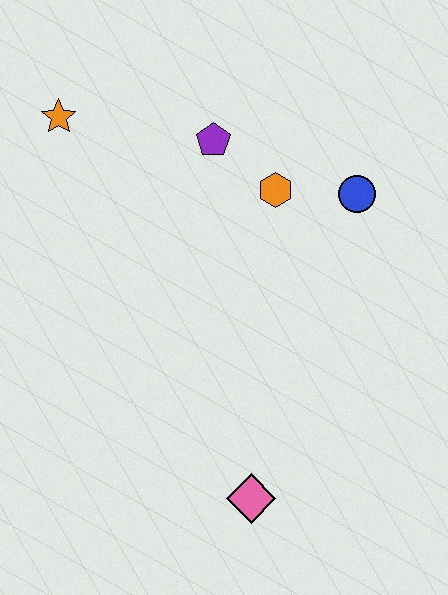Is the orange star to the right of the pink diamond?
No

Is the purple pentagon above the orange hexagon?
Yes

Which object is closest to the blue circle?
The orange hexagon is closest to the blue circle.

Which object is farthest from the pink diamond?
The orange star is farthest from the pink diamond.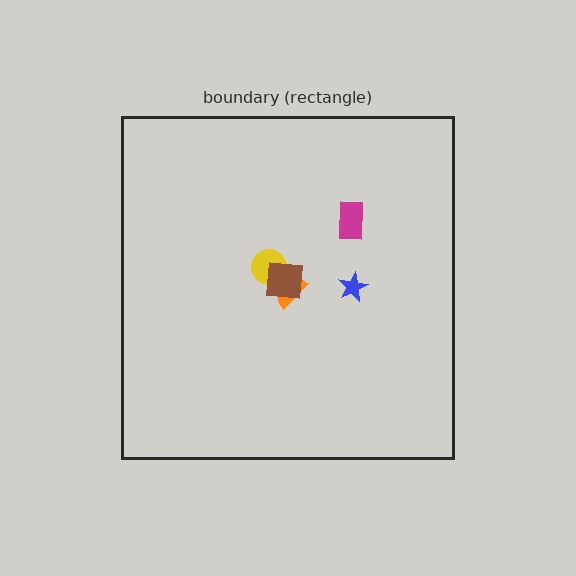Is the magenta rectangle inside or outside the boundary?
Inside.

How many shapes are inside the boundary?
5 inside, 0 outside.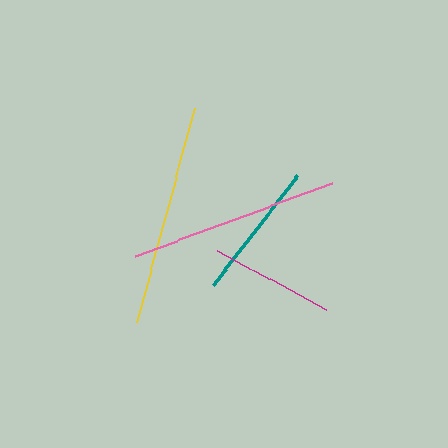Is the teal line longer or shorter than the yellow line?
The yellow line is longer than the teal line.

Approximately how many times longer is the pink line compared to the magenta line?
The pink line is approximately 1.7 times the length of the magenta line.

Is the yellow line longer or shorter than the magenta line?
The yellow line is longer than the magenta line.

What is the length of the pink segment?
The pink segment is approximately 210 pixels long.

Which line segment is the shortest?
The magenta line is the shortest at approximately 124 pixels.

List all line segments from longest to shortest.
From longest to shortest: yellow, pink, teal, magenta.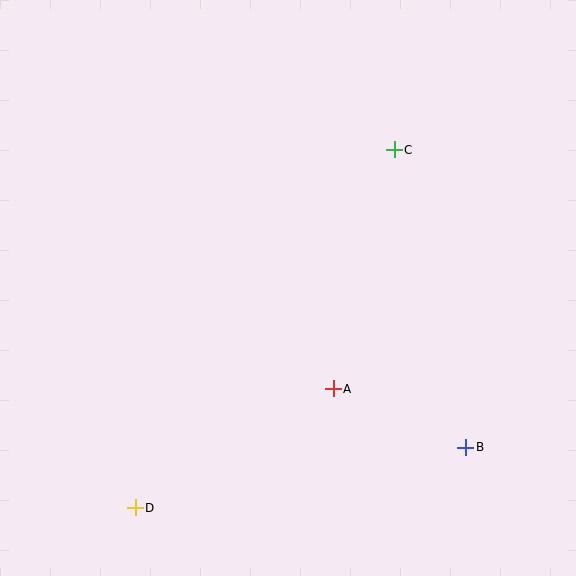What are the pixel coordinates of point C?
Point C is at (394, 150).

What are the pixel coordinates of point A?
Point A is at (333, 389).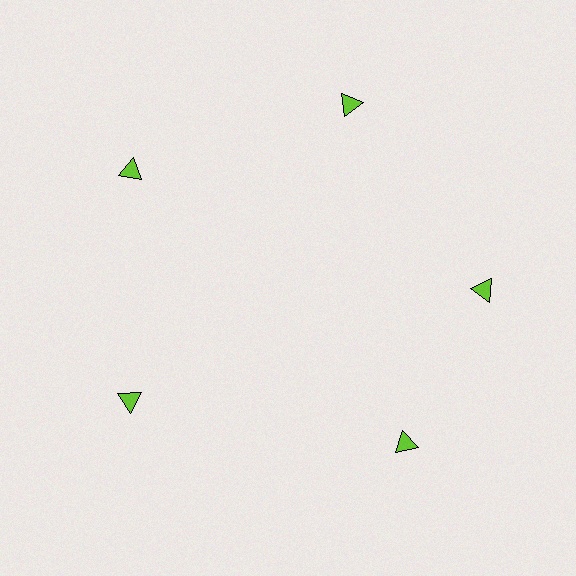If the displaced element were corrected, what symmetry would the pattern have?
It would have 5-fold rotational symmetry — the pattern would map onto itself every 72 degrees.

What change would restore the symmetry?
The symmetry would be restored by rotating it back into even spacing with its neighbors so that all 5 triangles sit at equal angles and equal distance from the center.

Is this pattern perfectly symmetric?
No. The 5 lime triangles are arranged in a ring, but one element near the 5 o'clock position is rotated out of alignment along the ring, breaking the 5-fold rotational symmetry.